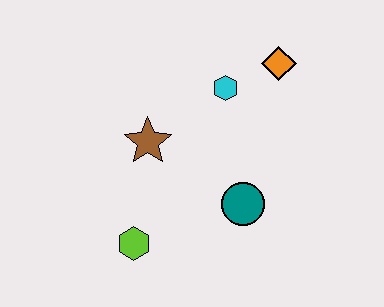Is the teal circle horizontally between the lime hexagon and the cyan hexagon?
No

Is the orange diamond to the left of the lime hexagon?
No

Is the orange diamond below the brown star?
No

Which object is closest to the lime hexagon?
The brown star is closest to the lime hexagon.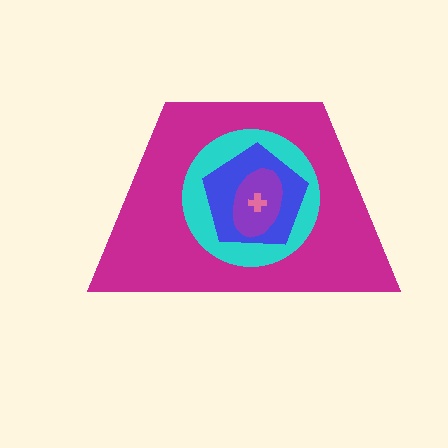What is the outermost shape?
The magenta trapezoid.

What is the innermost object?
The pink cross.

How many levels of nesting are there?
5.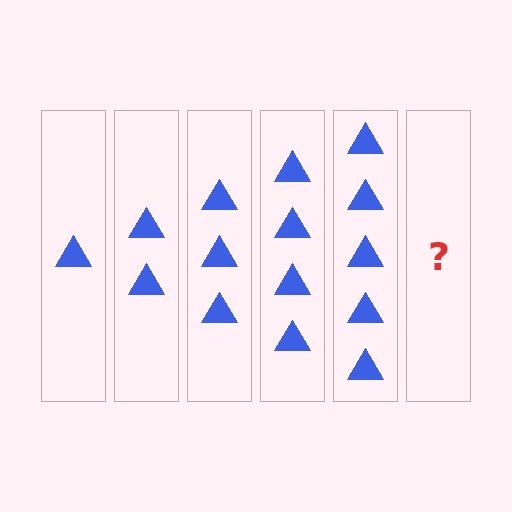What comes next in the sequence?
The next element should be 6 triangles.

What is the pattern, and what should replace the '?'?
The pattern is that each step adds one more triangle. The '?' should be 6 triangles.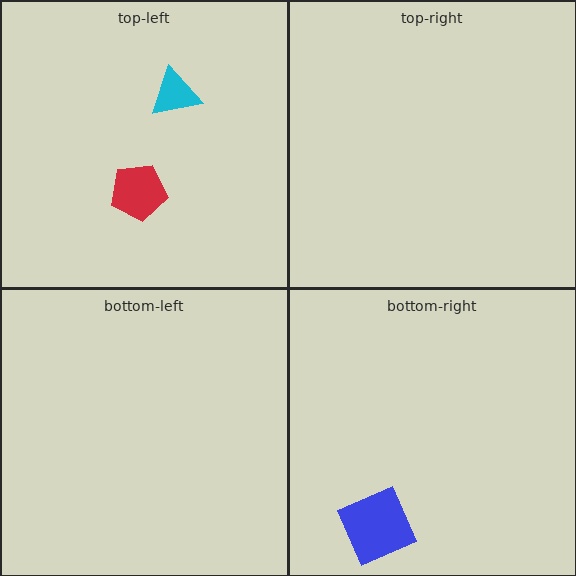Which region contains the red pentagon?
The top-left region.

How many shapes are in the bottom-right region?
1.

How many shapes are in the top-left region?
2.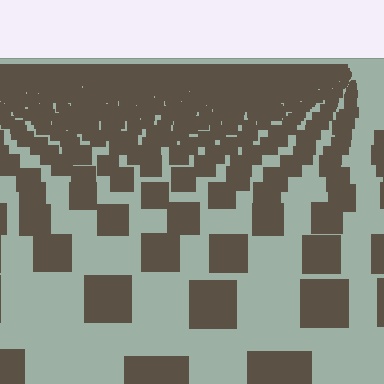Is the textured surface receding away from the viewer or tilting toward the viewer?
The surface is receding away from the viewer. Texture elements get smaller and denser toward the top.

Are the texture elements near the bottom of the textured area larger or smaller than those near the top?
Larger. Near the bottom, elements are closer to the viewer and appear at a bigger on-screen size.